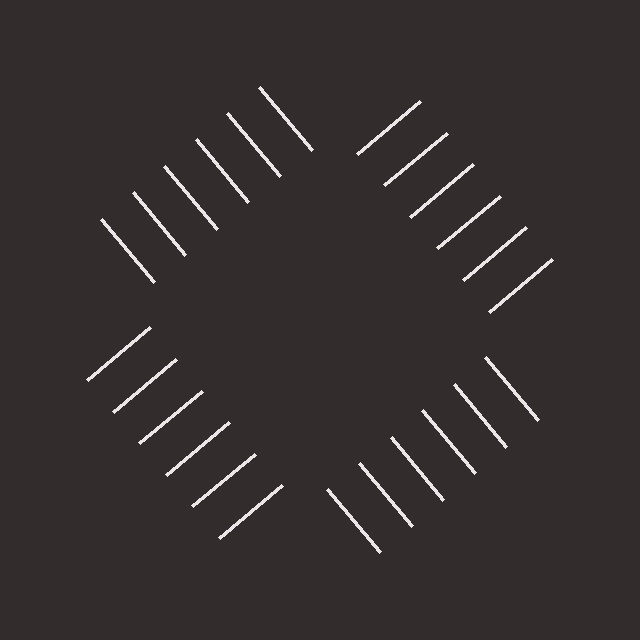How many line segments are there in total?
24 — 6 along each of the 4 edges.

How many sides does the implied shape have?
4 sides — the line-ends trace a square.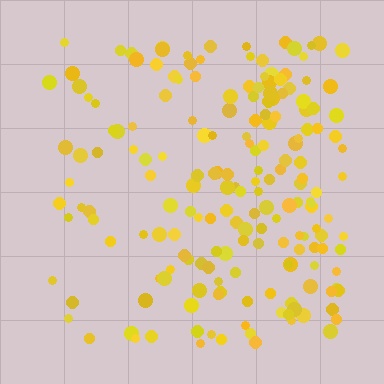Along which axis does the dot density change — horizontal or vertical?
Horizontal.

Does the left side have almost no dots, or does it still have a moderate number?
Still a moderate number, just noticeably fewer than the right.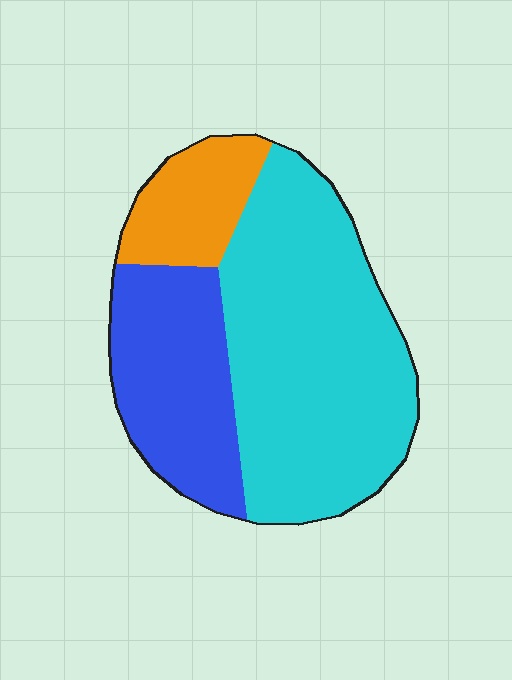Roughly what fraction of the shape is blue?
Blue covers about 30% of the shape.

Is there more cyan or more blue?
Cyan.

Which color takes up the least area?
Orange, at roughly 15%.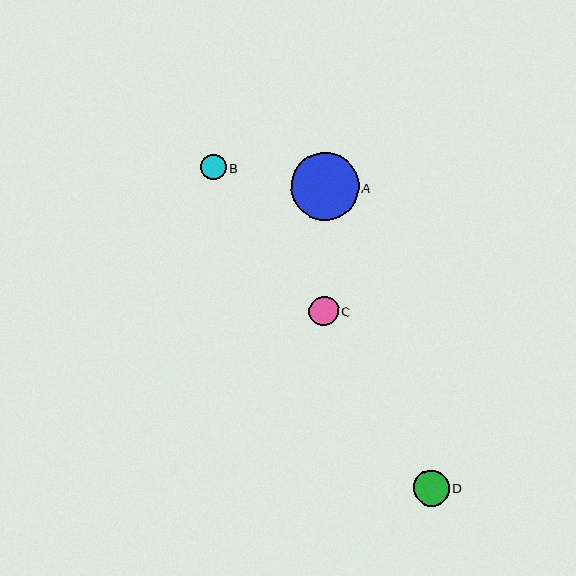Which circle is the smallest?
Circle B is the smallest with a size of approximately 25 pixels.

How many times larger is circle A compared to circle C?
Circle A is approximately 2.3 times the size of circle C.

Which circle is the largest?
Circle A is the largest with a size of approximately 68 pixels.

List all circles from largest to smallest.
From largest to smallest: A, D, C, B.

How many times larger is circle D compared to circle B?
Circle D is approximately 1.4 times the size of circle B.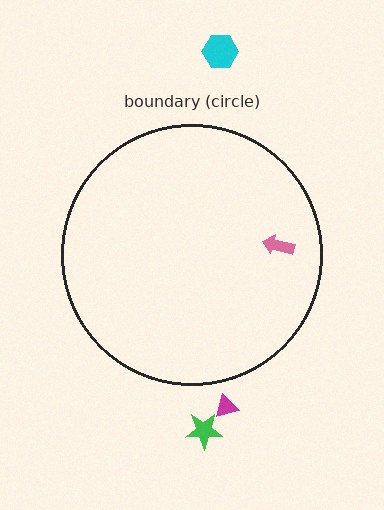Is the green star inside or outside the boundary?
Outside.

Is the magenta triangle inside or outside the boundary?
Outside.